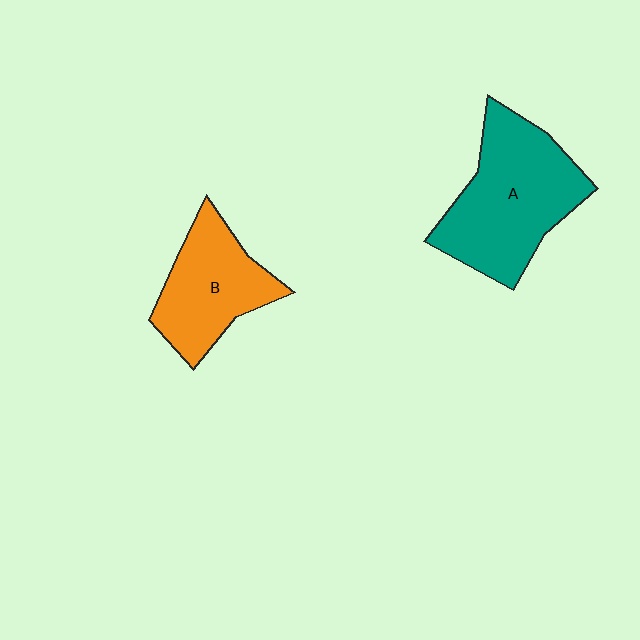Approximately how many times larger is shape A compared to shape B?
Approximately 1.4 times.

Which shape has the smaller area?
Shape B (orange).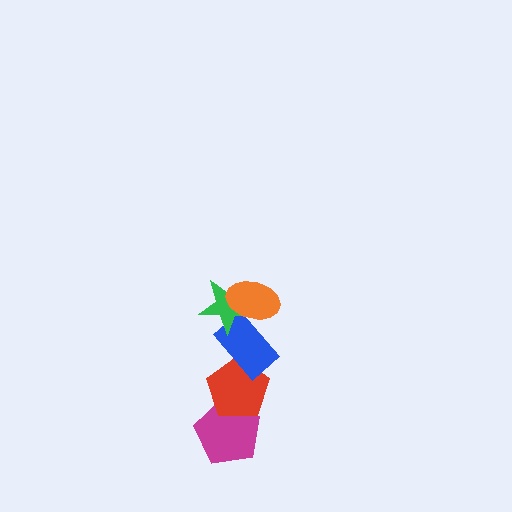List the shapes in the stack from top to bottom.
From top to bottom: the orange ellipse, the green star, the blue rectangle, the red pentagon, the magenta pentagon.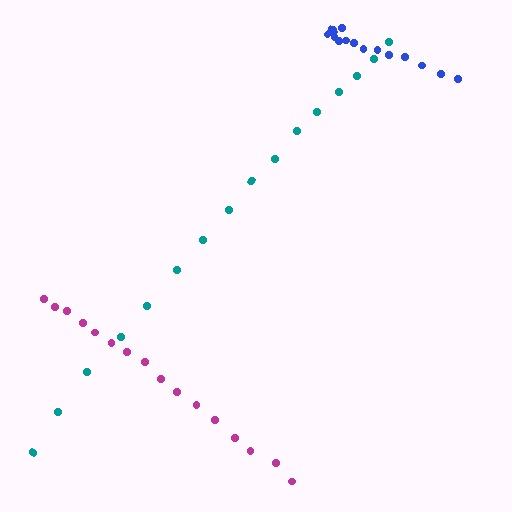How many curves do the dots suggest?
There are 3 distinct paths.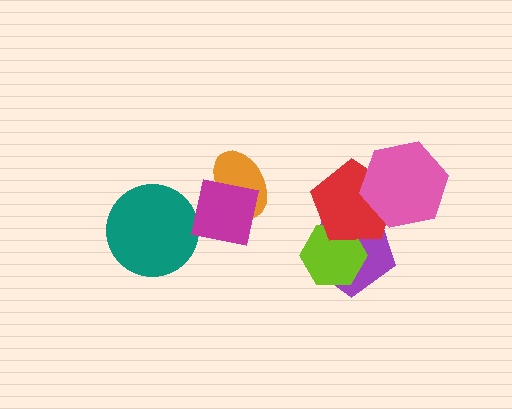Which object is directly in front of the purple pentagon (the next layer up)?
The lime hexagon is directly in front of the purple pentagon.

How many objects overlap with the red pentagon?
3 objects overlap with the red pentagon.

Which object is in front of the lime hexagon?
The red pentagon is in front of the lime hexagon.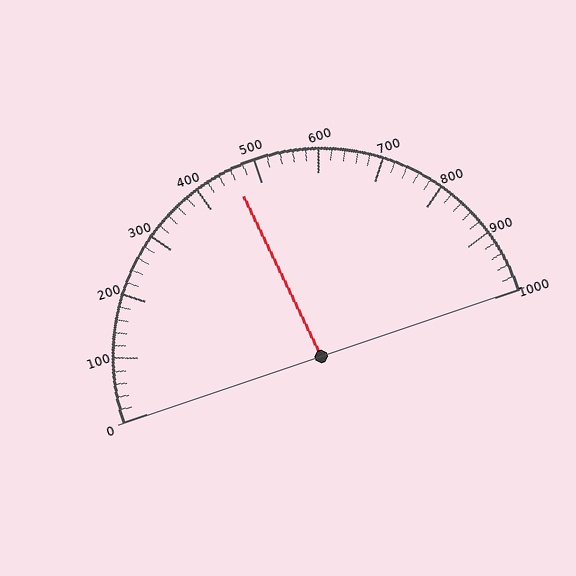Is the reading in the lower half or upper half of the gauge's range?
The reading is in the lower half of the range (0 to 1000).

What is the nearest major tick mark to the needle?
The nearest major tick mark is 500.